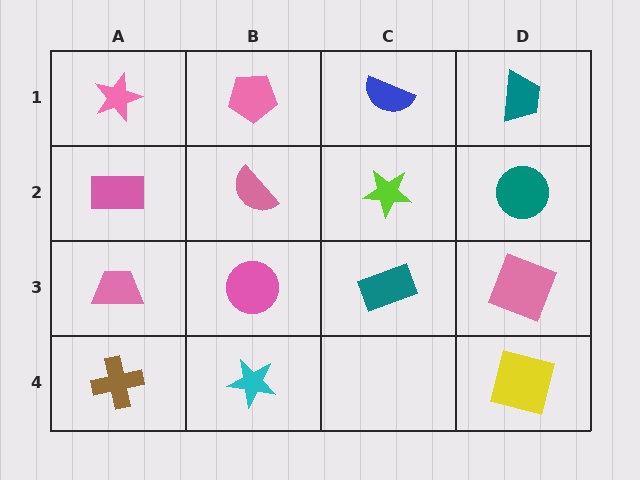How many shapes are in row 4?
3 shapes.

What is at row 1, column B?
A pink pentagon.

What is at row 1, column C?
A blue semicircle.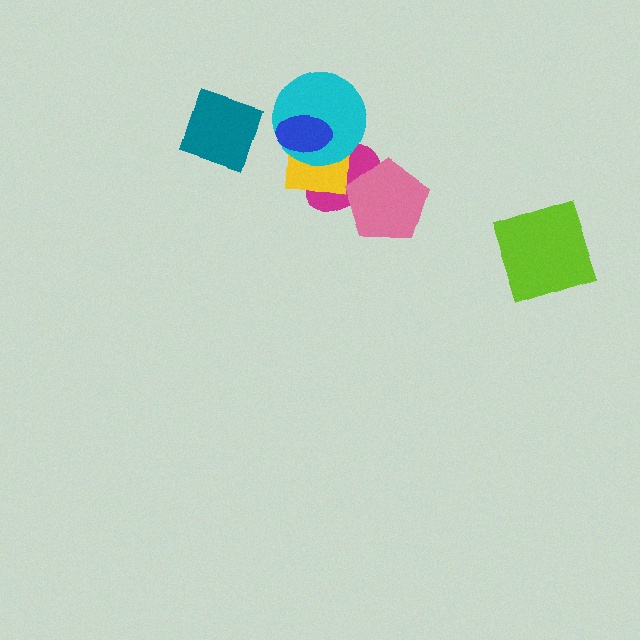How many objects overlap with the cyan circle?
3 objects overlap with the cyan circle.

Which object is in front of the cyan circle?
The blue ellipse is in front of the cyan circle.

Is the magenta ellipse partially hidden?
Yes, it is partially covered by another shape.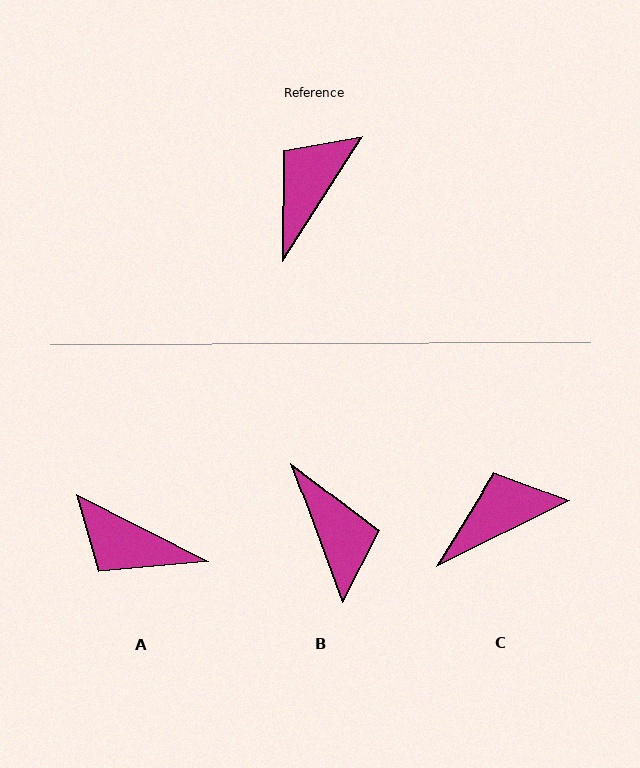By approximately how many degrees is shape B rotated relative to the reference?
Approximately 127 degrees clockwise.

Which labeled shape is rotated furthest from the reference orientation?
B, about 127 degrees away.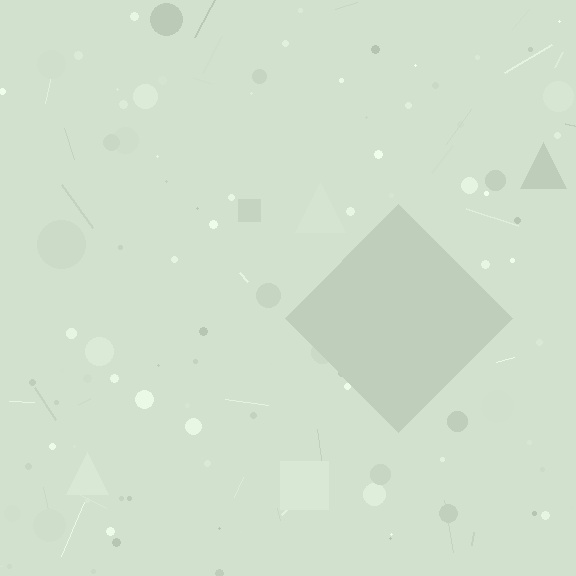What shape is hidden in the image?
A diamond is hidden in the image.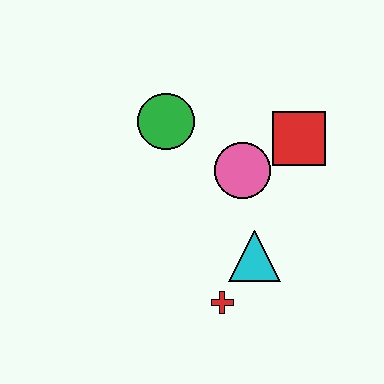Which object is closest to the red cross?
The cyan triangle is closest to the red cross.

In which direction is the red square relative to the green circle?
The red square is to the right of the green circle.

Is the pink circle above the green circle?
No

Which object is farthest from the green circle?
The red cross is farthest from the green circle.